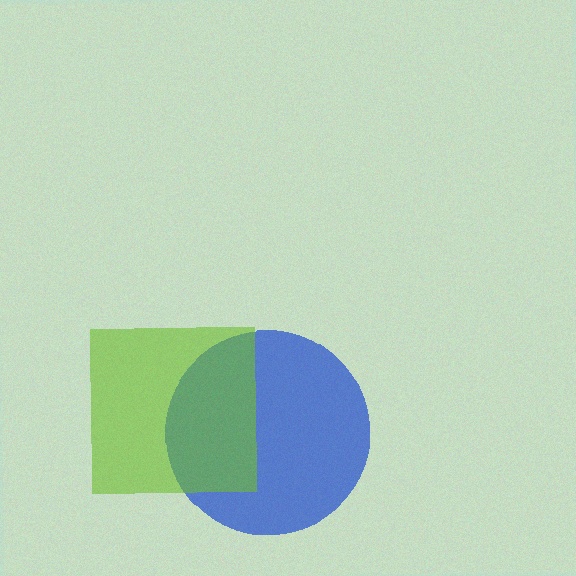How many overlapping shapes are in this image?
There are 2 overlapping shapes in the image.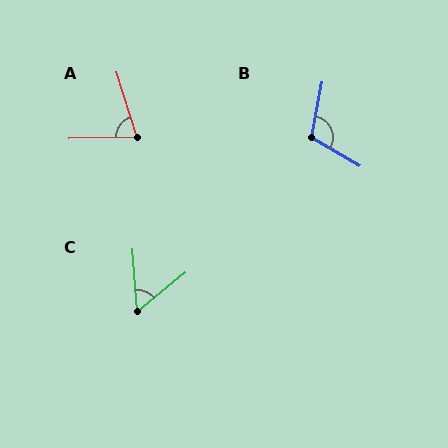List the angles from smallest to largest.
C (54°), A (74°), B (110°).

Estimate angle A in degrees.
Approximately 74 degrees.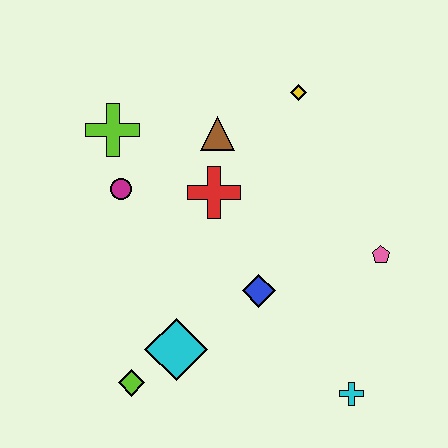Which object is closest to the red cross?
The brown triangle is closest to the red cross.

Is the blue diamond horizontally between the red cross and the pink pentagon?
Yes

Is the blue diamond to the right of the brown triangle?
Yes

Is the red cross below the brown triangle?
Yes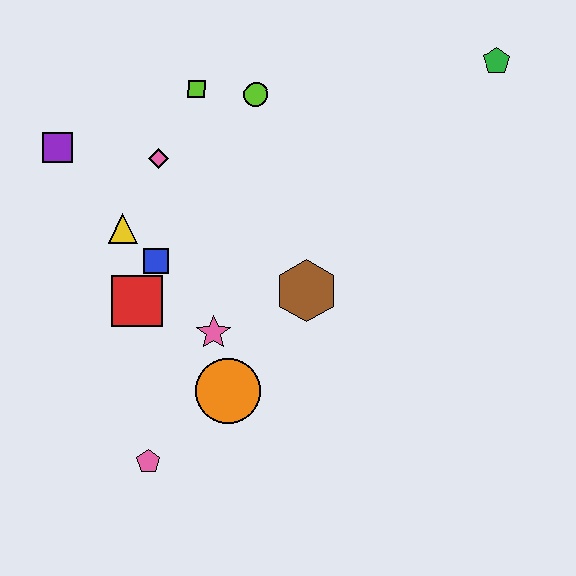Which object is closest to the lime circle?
The lime square is closest to the lime circle.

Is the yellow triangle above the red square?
Yes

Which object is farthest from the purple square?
The green pentagon is farthest from the purple square.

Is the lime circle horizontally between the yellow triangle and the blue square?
No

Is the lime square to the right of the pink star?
No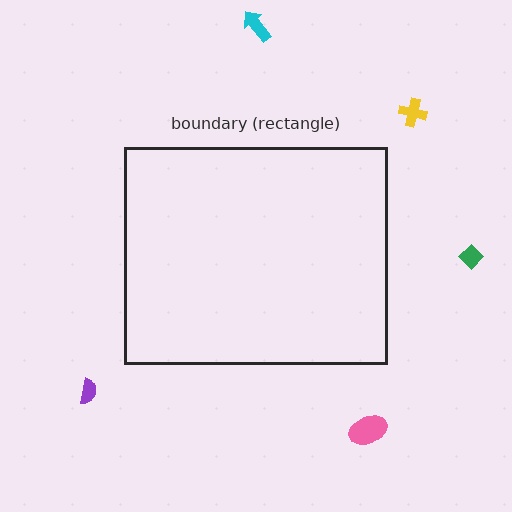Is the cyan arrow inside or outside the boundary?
Outside.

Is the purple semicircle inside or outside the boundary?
Outside.